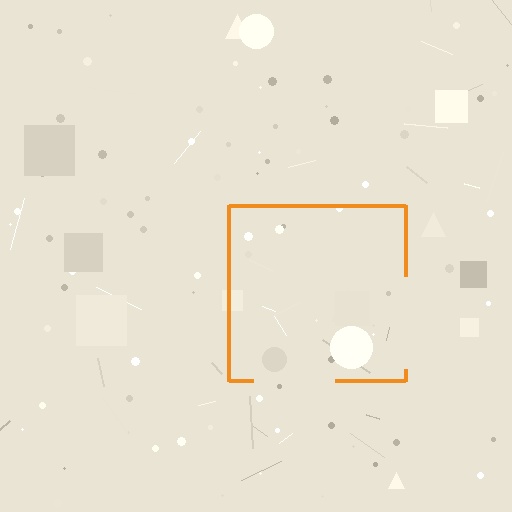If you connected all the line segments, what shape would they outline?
They would outline a square.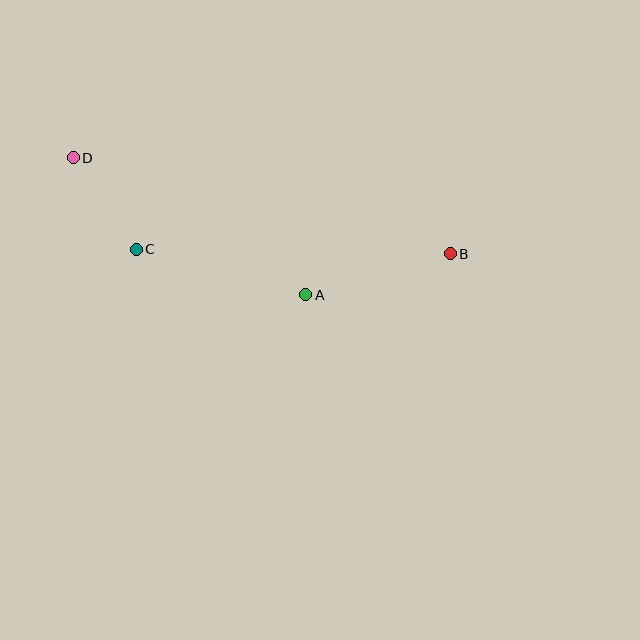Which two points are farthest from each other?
Points B and D are farthest from each other.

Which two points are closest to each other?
Points C and D are closest to each other.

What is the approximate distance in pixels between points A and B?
The distance between A and B is approximately 150 pixels.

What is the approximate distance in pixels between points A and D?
The distance between A and D is approximately 270 pixels.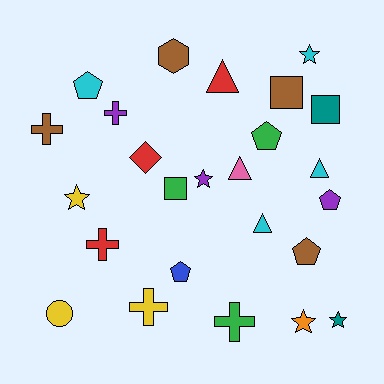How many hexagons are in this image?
There is 1 hexagon.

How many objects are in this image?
There are 25 objects.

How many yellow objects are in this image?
There are 3 yellow objects.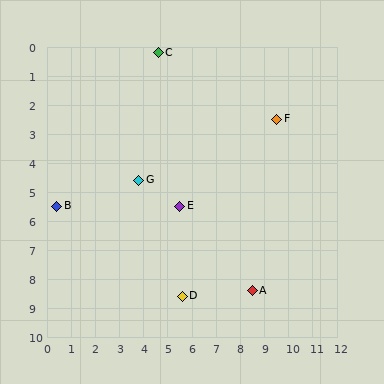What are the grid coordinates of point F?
Point F is at approximately (9.5, 2.5).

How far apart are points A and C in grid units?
Points A and C are about 9.1 grid units apart.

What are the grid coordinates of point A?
Point A is at approximately (8.5, 8.4).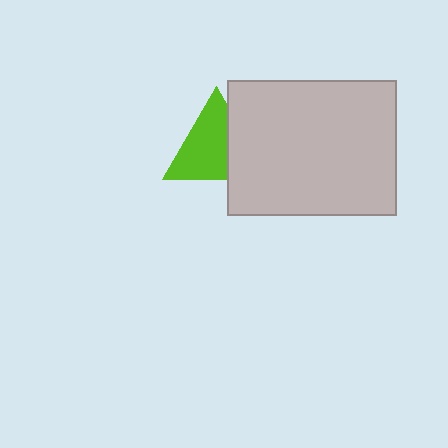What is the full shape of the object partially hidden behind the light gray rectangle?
The partially hidden object is a lime triangle.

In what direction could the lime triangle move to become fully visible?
The lime triangle could move left. That would shift it out from behind the light gray rectangle entirely.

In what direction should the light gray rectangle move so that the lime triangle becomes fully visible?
The light gray rectangle should move right. That is the shortest direction to clear the overlap and leave the lime triangle fully visible.